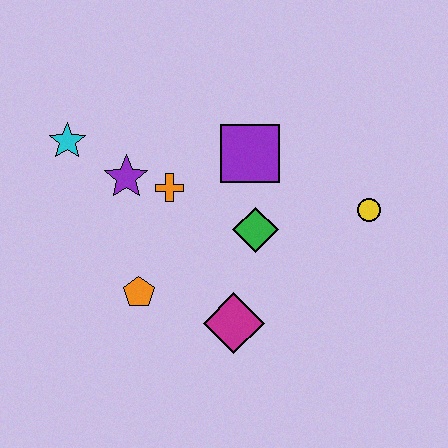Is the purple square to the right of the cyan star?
Yes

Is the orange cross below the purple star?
Yes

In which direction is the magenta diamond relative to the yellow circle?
The magenta diamond is to the left of the yellow circle.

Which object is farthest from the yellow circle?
The cyan star is farthest from the yellow circle.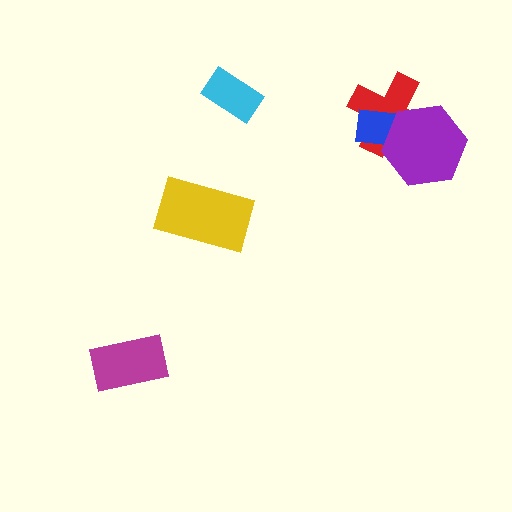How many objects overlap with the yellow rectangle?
0 objects overlap with the yellow rectangle.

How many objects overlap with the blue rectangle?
2 objects overlap with the blue rectangle.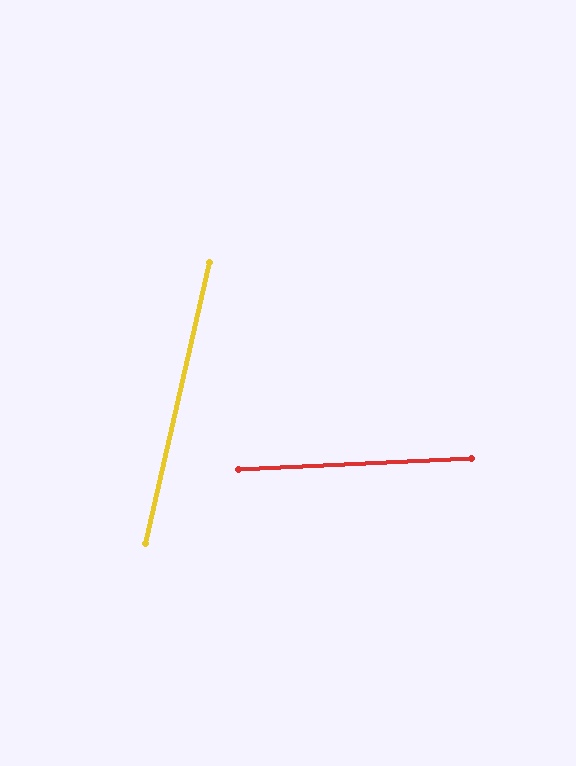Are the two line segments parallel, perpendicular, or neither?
Neither parallel nor perpendicular — they differ by about 75°.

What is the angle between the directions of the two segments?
Approximately 75 degrees.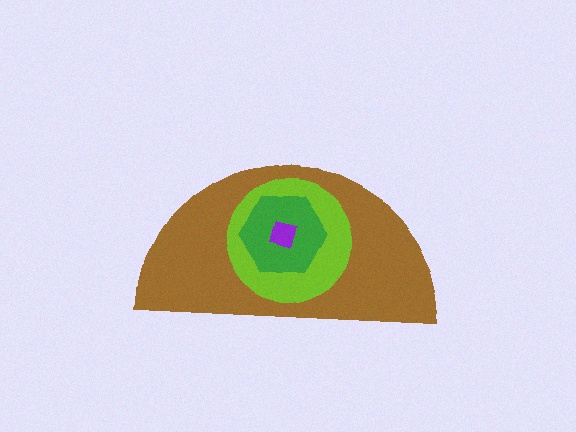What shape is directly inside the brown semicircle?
The lime circle.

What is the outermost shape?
The brown semicircle.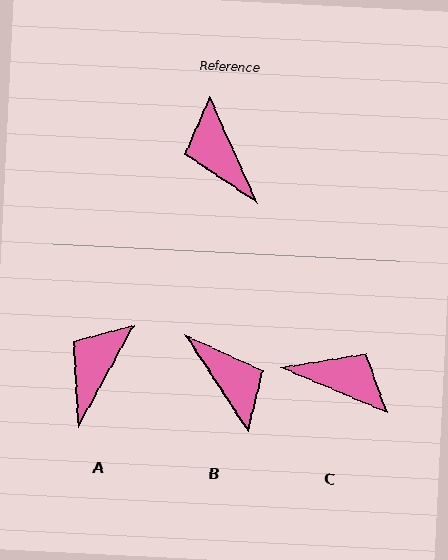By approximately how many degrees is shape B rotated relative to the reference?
Approximately 171 degrees clockwise.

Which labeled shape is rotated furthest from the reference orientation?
B, about 171 degrees away.